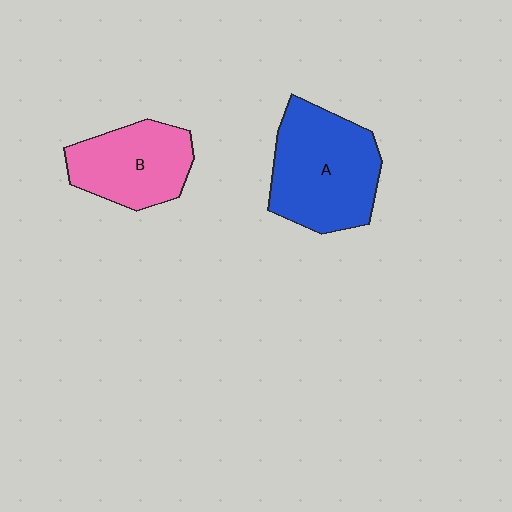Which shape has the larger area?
Shape A (blue).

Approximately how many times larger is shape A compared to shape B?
Approximately 1.4 times.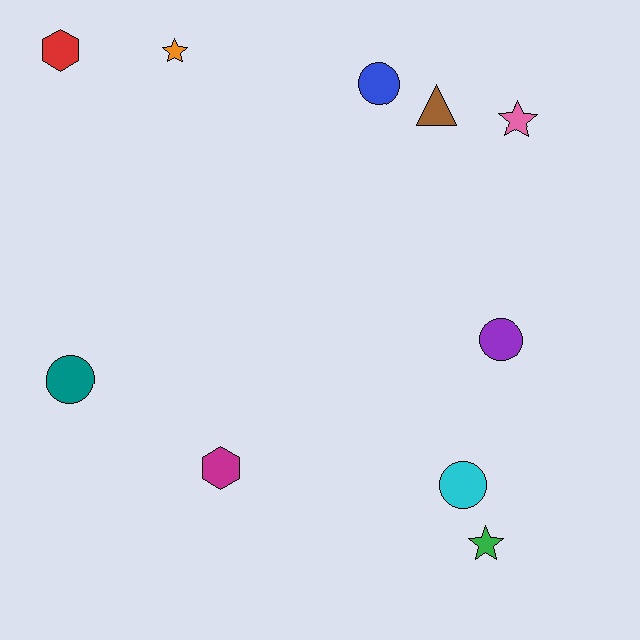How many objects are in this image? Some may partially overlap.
There are 10 objects.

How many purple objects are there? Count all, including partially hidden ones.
There is 1 purple object.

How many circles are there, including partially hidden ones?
There are 4 circles.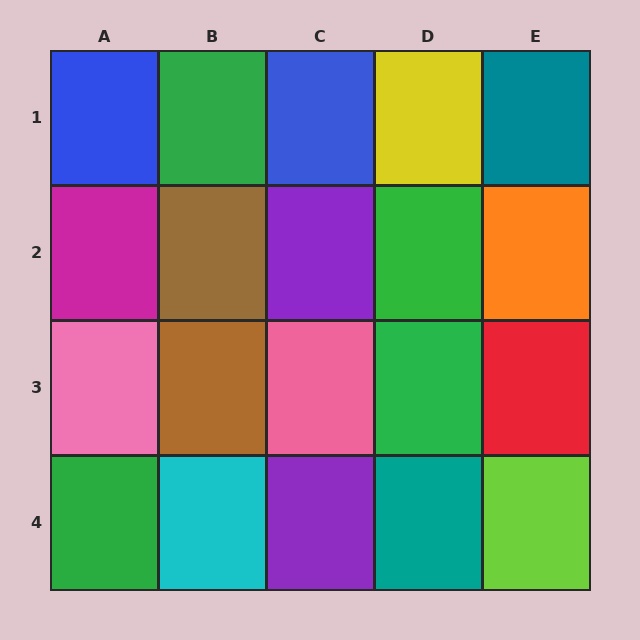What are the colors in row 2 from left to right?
Magenta, brown, purple, green, orange.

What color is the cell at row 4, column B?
Cyan.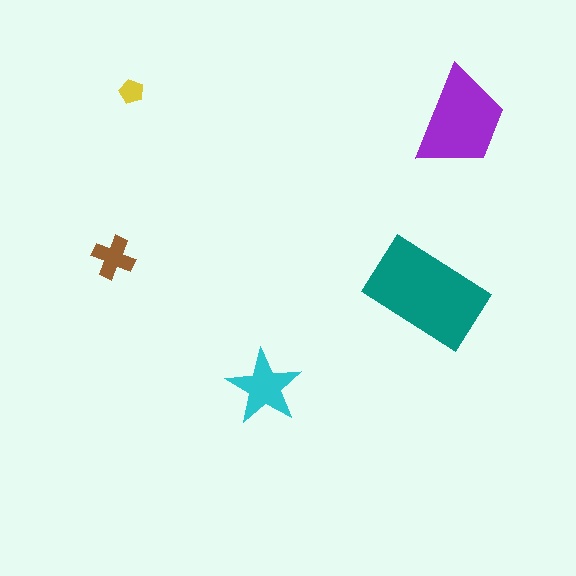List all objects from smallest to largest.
The yellow pentagon, the brown cross, the cyan star, the purple trapezoid, the teal rectangle.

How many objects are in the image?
There are 5 objects in the image.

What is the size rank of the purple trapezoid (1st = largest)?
2nd.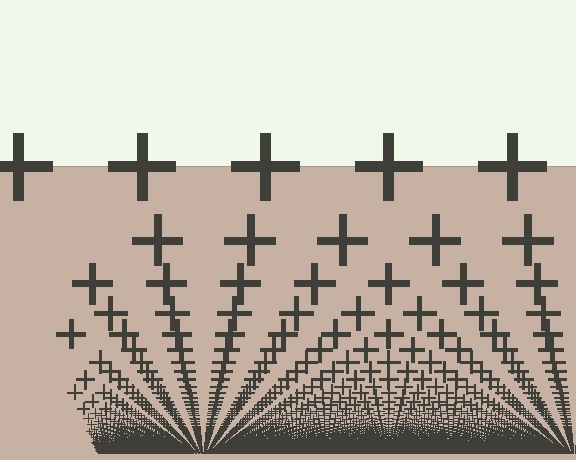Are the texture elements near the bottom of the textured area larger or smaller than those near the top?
Smaller. The gradient is inverted — elements near the bottom are smaller and denser.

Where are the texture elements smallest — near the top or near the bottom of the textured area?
Near the bottom.